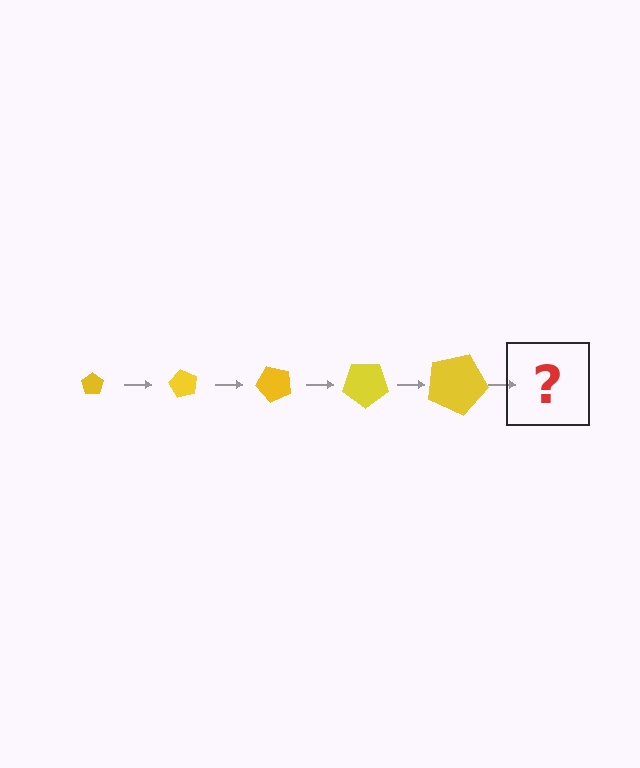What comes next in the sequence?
The next element should be a pentagon, larger than the previous one and rotated 300 degrees from the start.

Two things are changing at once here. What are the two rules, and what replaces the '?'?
The two rules are that the pentagon grows larger each step and it rotates 60 degrees each step. The '?' should be a pentagon, larger than the previous one and rotated 300 degrees from the start.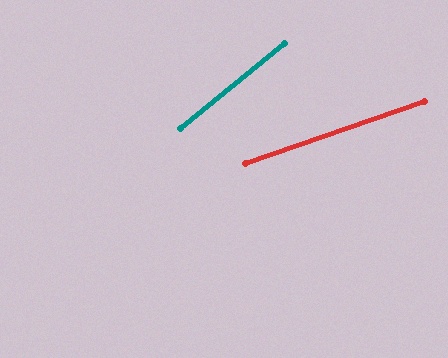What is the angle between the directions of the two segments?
Approximately 20 degrees.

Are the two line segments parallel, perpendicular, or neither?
Neither parallel nor perpendicular — they differ by about 20°.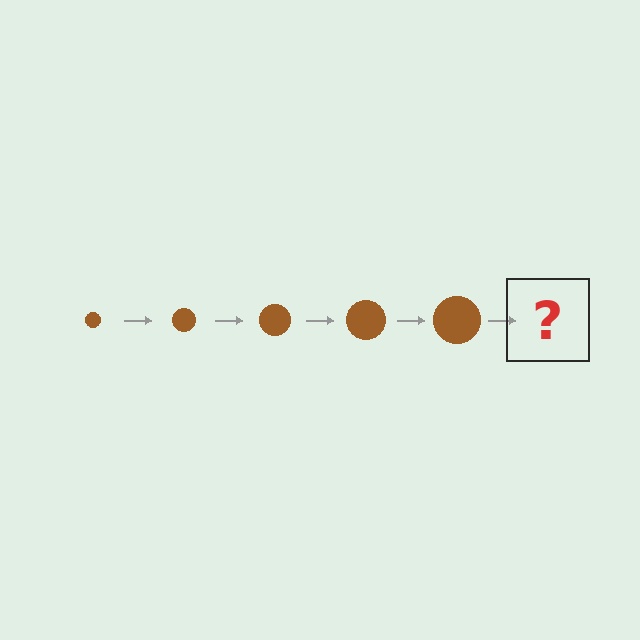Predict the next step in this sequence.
The next step is a brown circle, larger than the previous one.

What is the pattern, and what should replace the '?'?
The pattern is that the circle gets progressively larger each step. The '?' should be a brown circle, larger than the previous one.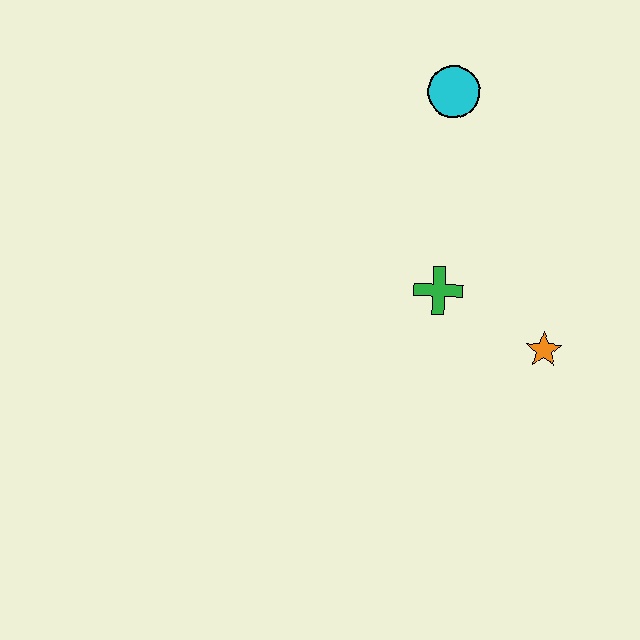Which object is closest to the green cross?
The orange star is closest to the green cross.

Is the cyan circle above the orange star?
Yes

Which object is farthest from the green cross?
The cyan circle is farthest from the green cross.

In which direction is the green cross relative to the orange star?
The green cross is to the left of the orange star.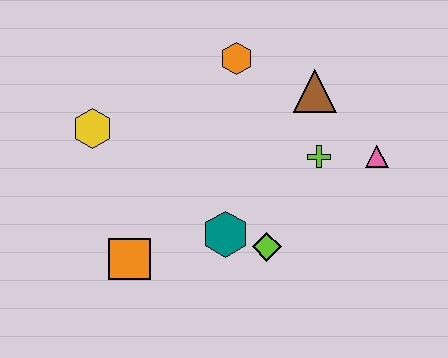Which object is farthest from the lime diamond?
The yellow hexagon is farthest from the lime diamond.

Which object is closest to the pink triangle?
The lime cross is closest to the pink triangle.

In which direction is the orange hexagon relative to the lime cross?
The orange hexagon is above the lime cross.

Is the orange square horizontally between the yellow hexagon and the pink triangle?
Yes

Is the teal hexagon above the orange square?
Yes